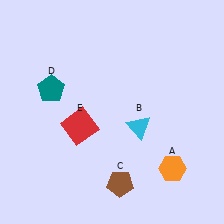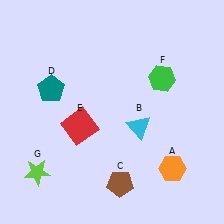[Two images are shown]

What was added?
A green hexagon (F), a lime star (G) were added in Image 2.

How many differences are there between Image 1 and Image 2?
There are 2 differences between the two images.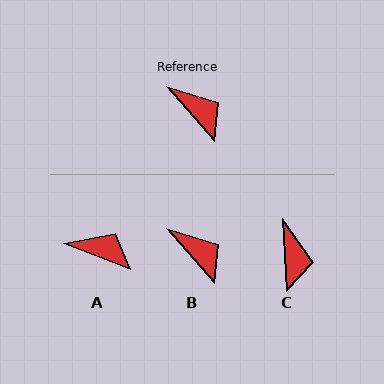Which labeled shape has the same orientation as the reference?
B.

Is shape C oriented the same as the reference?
No, it is off by about 38 degrees.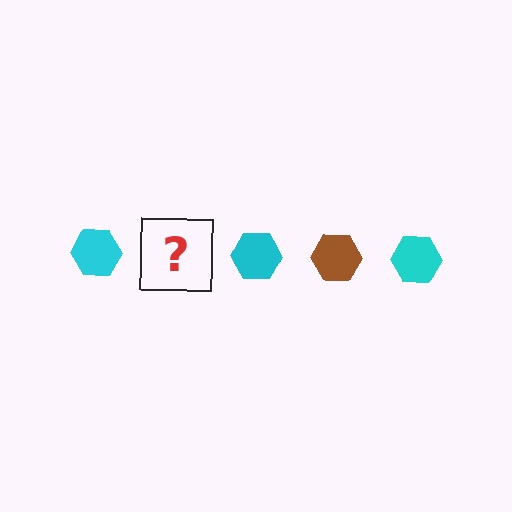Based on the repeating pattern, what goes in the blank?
The blank should be a brown hexagon.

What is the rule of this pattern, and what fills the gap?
The rule is that the pattern cycles through cyan, brown hexagons. The gap should be filled with a brown hexagon.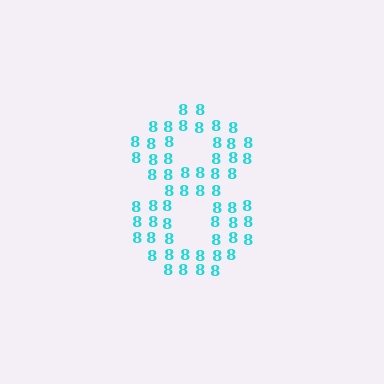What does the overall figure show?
The overall figure shows the digit 8.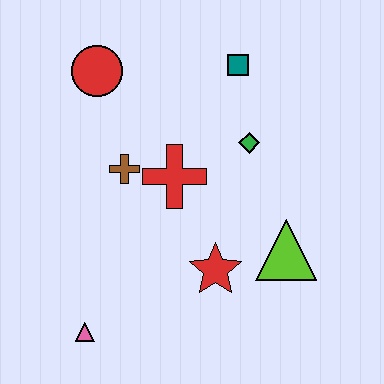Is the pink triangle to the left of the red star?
Yes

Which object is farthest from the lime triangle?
The red circle is farthest from the lime triangle.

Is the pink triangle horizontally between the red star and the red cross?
No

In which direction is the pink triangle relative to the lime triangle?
The pink triangle is to the left of the lime triangle.